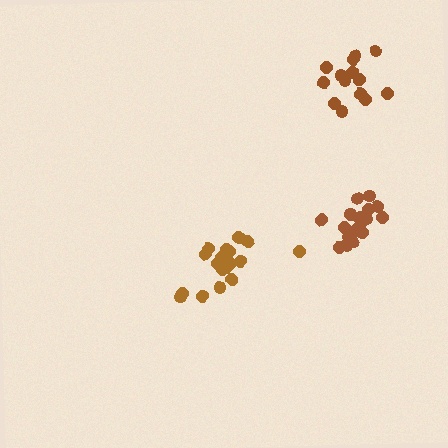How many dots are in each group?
Group 1: 19 dots, Group 2: 19 dots, Group 3: 14 dots (52 total).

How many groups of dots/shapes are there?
There are 3 groups.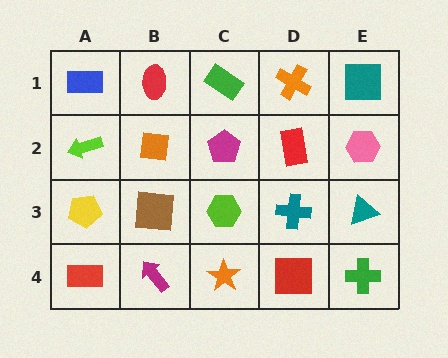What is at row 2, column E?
A pink hexagon.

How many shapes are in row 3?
5 shapes.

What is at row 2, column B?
An orange square.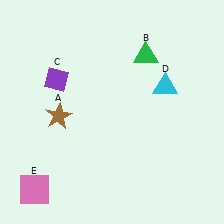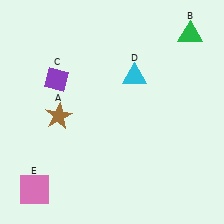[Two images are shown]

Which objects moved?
The objects that moved are: the green triangle (B), the cyan triangle (D).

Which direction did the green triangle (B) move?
The green triangle (B) moved right.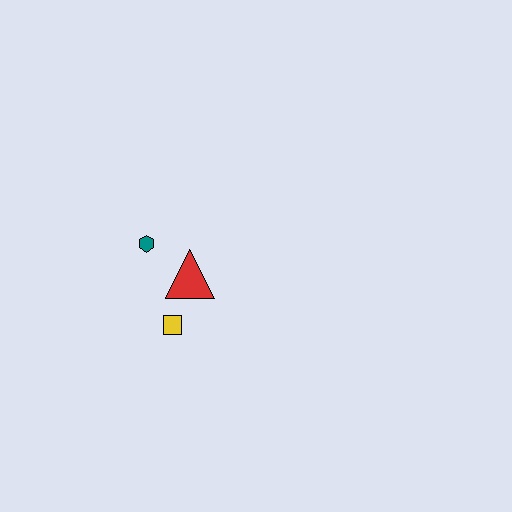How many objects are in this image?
There are 3 objects.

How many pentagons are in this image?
There are no pentagons.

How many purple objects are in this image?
There are no purple objects.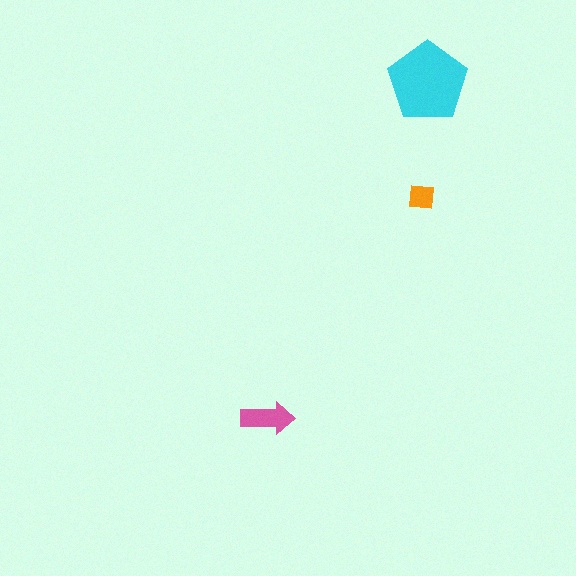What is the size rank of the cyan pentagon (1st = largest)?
1st.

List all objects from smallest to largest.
The orange square, the pink arrow, the cyan pentagon.